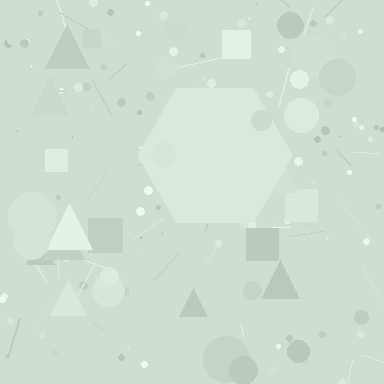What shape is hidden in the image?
A hexagon is hidden in the image.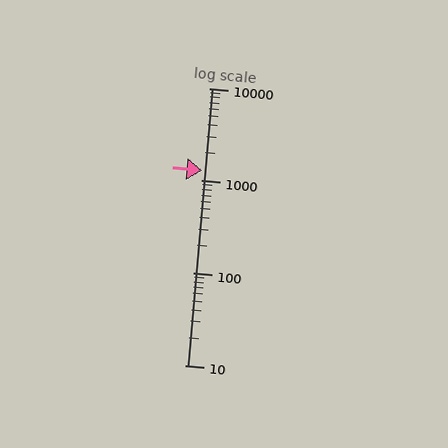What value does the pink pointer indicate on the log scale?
The pointer indicates approximately 1300.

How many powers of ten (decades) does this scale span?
The scale spans 3 decades, from 10 to 10000.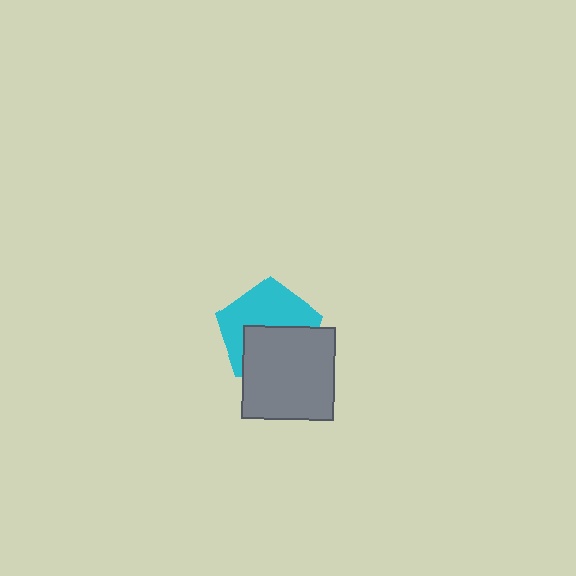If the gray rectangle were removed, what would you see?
You would see the complete cyan pentagon.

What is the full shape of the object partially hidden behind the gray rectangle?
The partially hidden object is a cyan pentagon.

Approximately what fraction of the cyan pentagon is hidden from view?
Roughly 47% of the cyan pentagon is hidden behind the gray rectangle.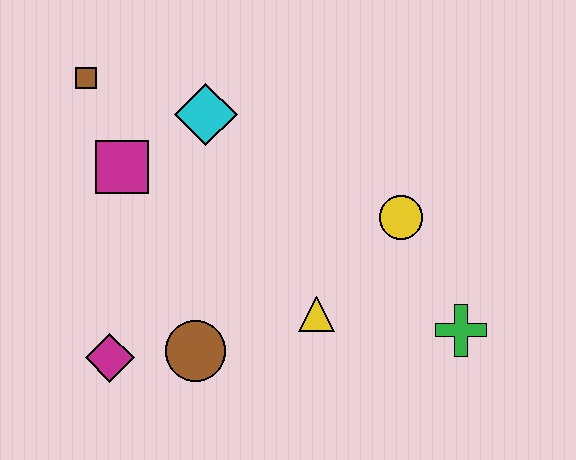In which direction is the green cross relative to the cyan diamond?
The green cross is to the right of the cyan diamond.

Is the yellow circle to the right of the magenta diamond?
Yes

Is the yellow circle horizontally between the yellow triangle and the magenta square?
No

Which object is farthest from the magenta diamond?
The green cross is farthest from the magenta diamond.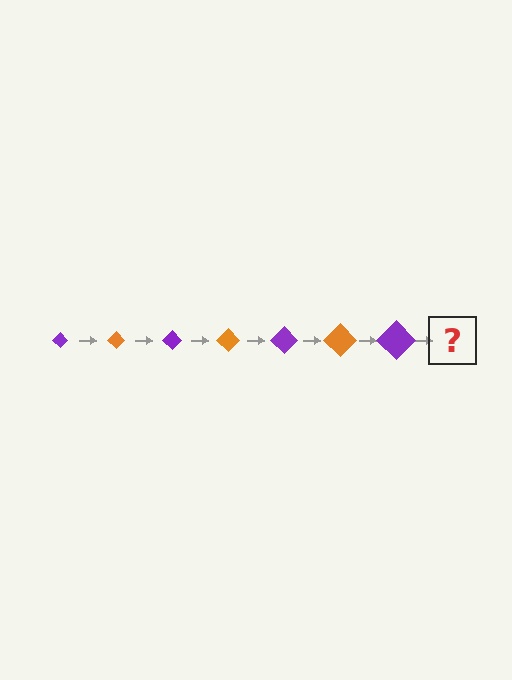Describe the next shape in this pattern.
It should be an orange diamond, larger than the previous one.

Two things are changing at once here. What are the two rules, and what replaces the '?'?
The two rules are that the diamond grows larger each step and the color cycles through purple and orange. The '?' should be an orange diamond, larger than the previous one.